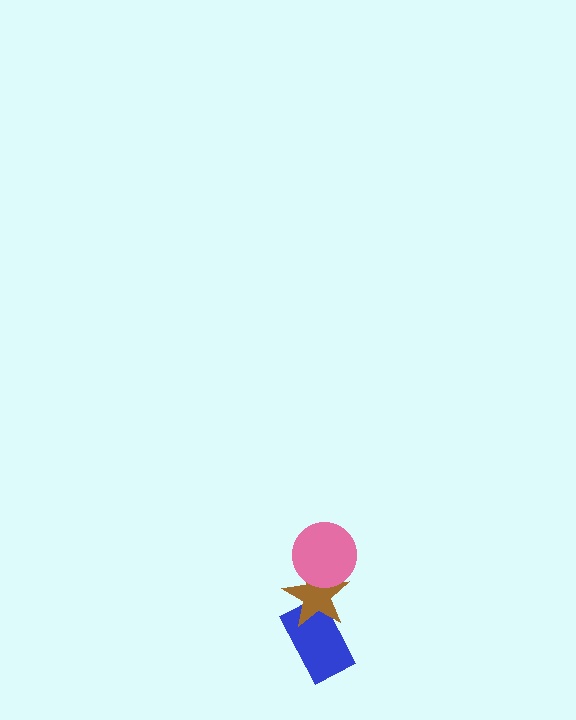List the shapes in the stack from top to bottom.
From top to bottom: the pink circle, the brown star, the blue rectangle.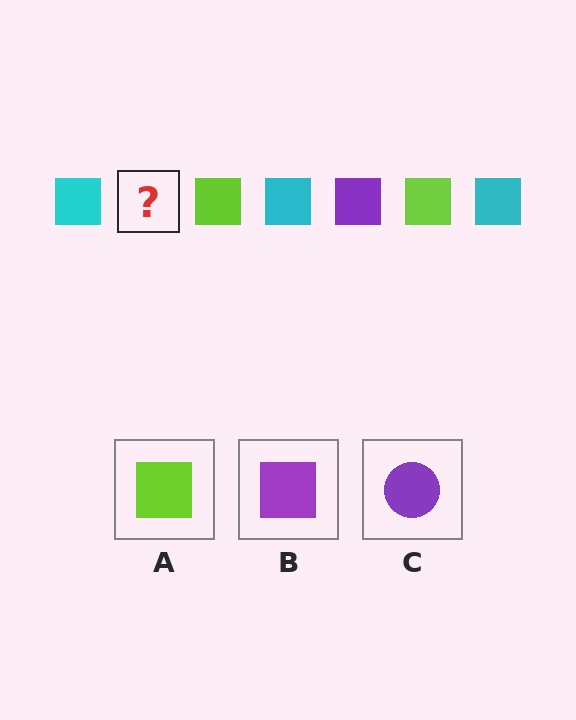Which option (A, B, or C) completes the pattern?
B.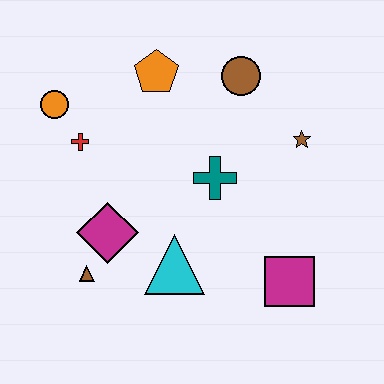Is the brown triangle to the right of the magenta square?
No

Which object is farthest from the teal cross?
The orange circle is farthest from the teal cross.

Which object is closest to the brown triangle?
The magenta diamond is closest to the brown triangle.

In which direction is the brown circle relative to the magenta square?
The brown circle is above the magenta square.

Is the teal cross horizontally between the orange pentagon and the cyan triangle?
No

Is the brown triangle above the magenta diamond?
No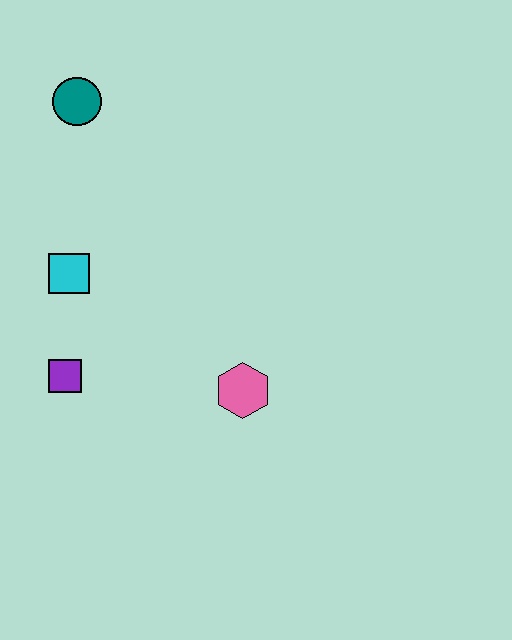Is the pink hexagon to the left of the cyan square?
No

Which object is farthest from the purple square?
The teal circle is farthest from the purple square.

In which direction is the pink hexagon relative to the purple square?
The pink hexagon is to the right of the purple square.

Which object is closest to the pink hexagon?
The purple square is closest to the pink hexagon.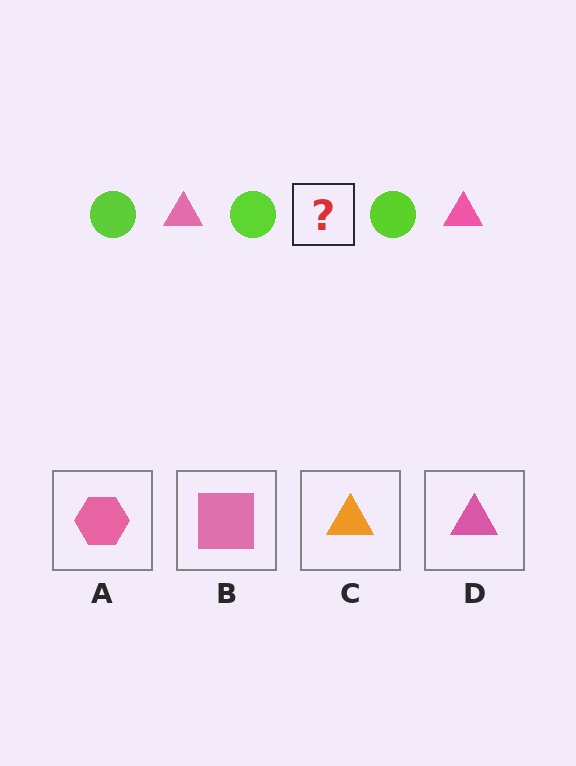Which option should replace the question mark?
Option D.